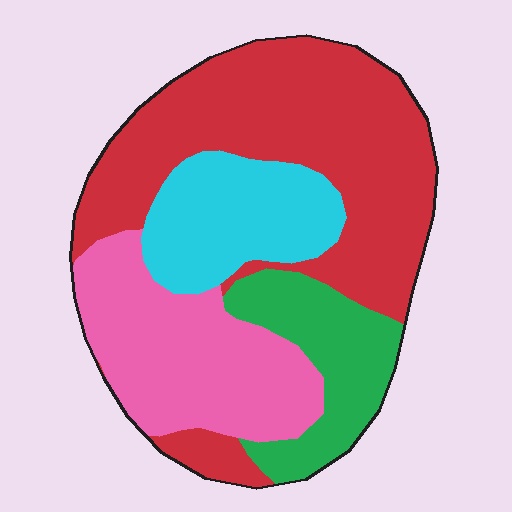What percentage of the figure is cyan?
Cyan takes up about one sixth (1/6) of the figure.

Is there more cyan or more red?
Red.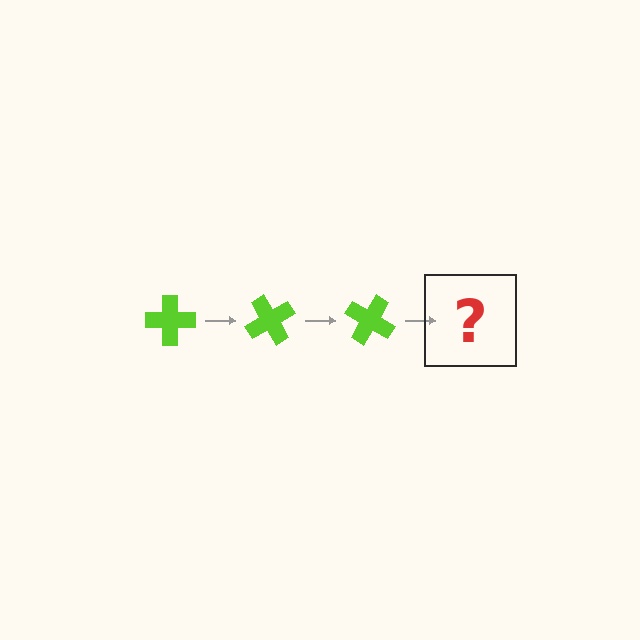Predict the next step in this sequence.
The next step is a lime cross rotated 180 degrees.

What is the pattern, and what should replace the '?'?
The pattern is that the cross rotates 60 degrees each step. The '?' should be a lime cross rotated 180 degrees.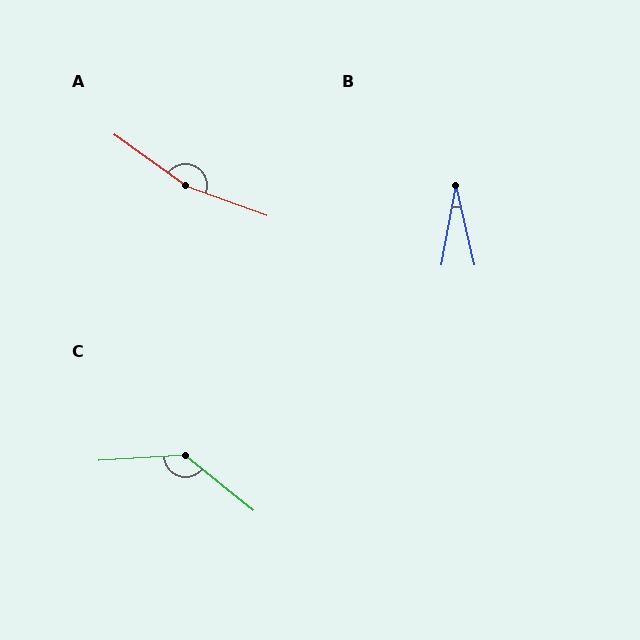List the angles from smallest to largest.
B (23°), C (138°), A (164°).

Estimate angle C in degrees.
Approximately 138 degrees.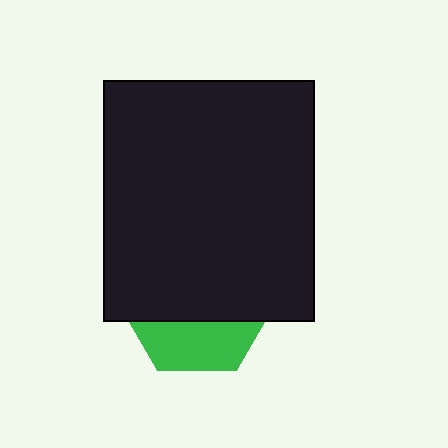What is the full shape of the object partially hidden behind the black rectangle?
The partially hidden object is a green hexagon.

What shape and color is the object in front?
The object in front is a black rectangle.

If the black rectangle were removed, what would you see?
You would see the complete green hexagon.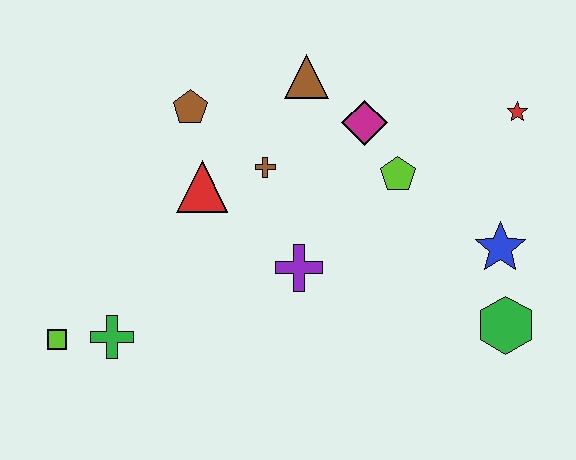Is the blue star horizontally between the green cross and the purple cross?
No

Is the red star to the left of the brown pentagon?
No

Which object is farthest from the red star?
The lime square is farthest from the red star.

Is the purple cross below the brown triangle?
Yes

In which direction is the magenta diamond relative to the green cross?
The magenta diamond is to the right of the green cross.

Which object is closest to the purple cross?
The brown cross is closest to the purple cross.